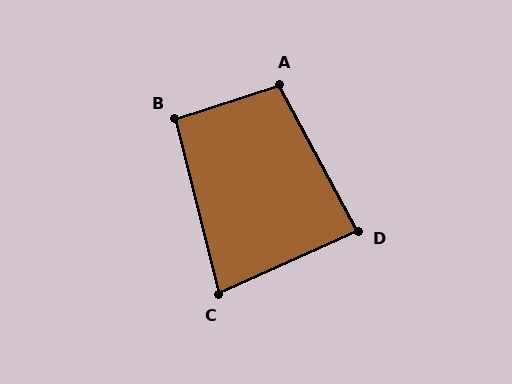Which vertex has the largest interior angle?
A, at approximately 100 degrees.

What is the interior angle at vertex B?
Approximately 94 degrees (approximately right).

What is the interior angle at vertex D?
Approximately 86 degrees (approximately right).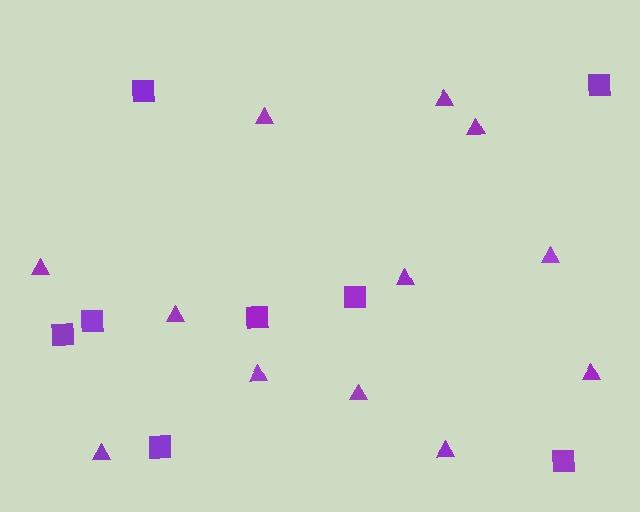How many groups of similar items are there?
There are 2 groups: one group of triangles (12) and one group of squares (8).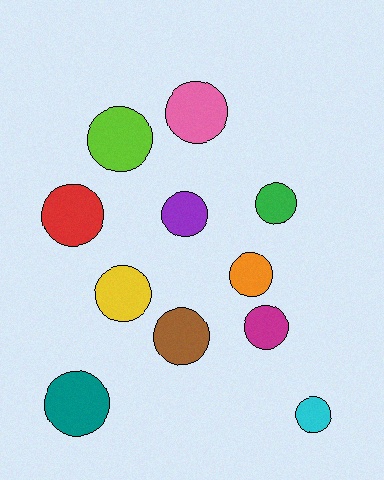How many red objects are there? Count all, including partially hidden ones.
There is 1 red object.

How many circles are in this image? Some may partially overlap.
There are 11 circles.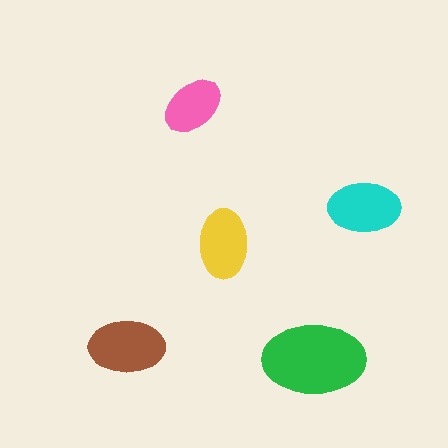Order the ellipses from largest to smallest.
the green one, the brown one, the cyan one, the yellow one, the pink one.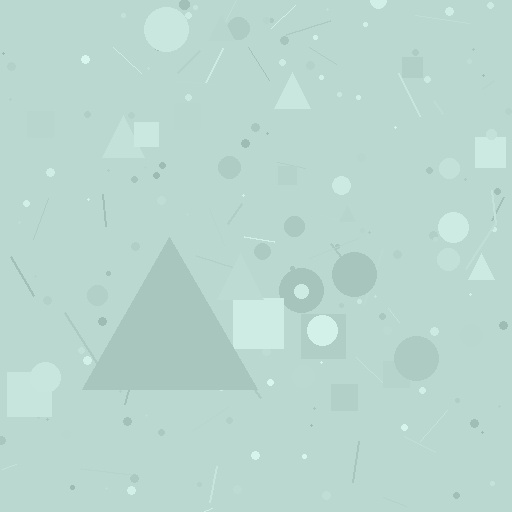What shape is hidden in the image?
A triangle is hidden in the image.